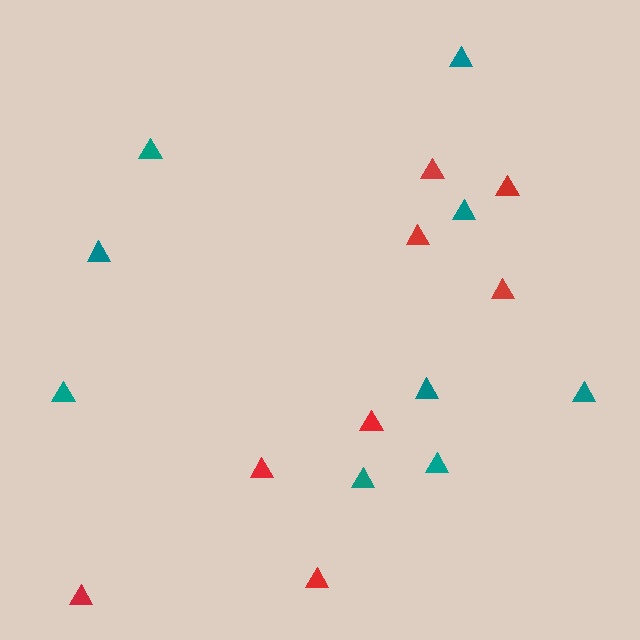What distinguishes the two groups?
There are 2 groups: one group of red triangles (8) and one group of teal triangles (9).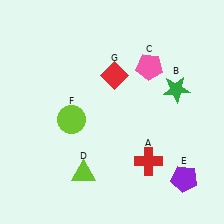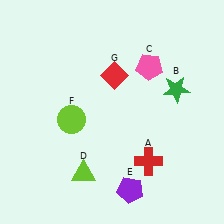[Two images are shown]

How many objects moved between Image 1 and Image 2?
1 object moved between the two images.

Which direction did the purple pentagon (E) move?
The purple pentagon (E) moved left.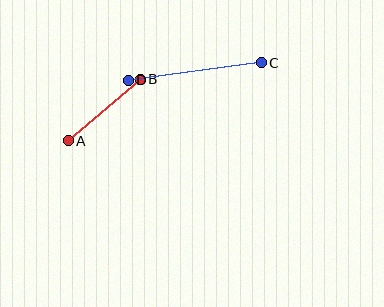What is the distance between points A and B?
The distance is approximately 94 pixels.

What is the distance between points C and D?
The distance is approximately 134 pixels.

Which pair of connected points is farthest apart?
Points C and D are farthest apart.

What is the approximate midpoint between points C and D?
The midpoint is at approximately (195, 72) pixels.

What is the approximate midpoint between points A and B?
The midpoint is at approximately (104, 110) pixels.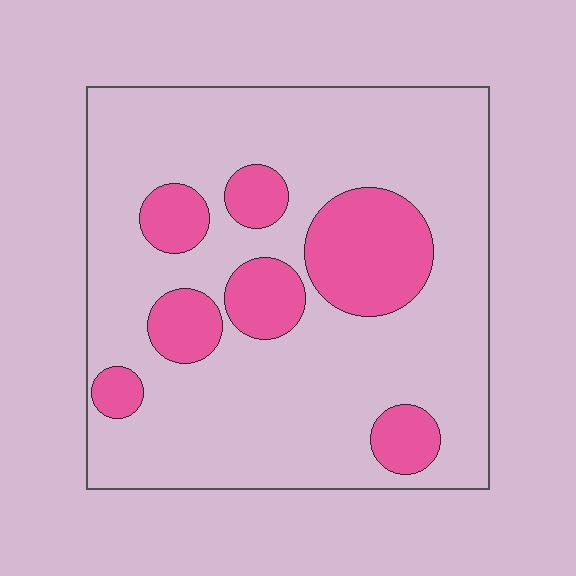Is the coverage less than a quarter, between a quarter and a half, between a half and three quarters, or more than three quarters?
Less than a quarter.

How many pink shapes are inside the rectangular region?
7.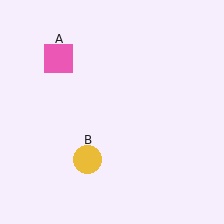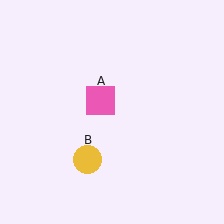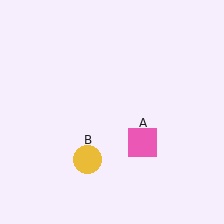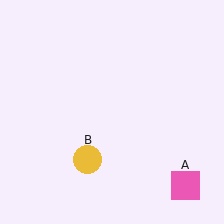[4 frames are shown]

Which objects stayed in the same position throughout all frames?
Yellow circle (object B) remained stationary.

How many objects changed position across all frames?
1 object changed position: pink square (object A).